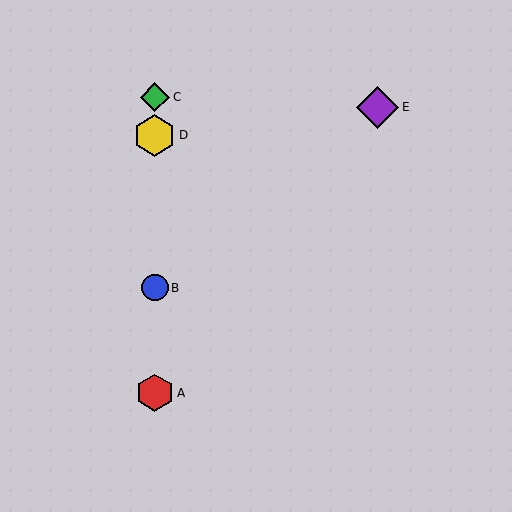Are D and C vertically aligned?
Yes, both are at x≈155.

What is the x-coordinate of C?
Object C is at x≈155.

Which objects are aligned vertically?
Objects A, B, C, D are aligned vertically.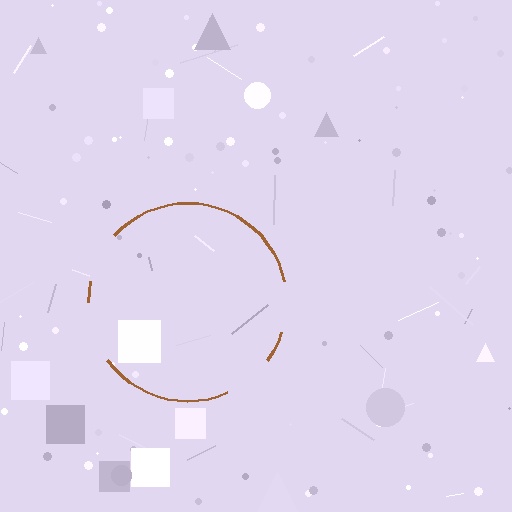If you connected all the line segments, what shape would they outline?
They would outline a circle.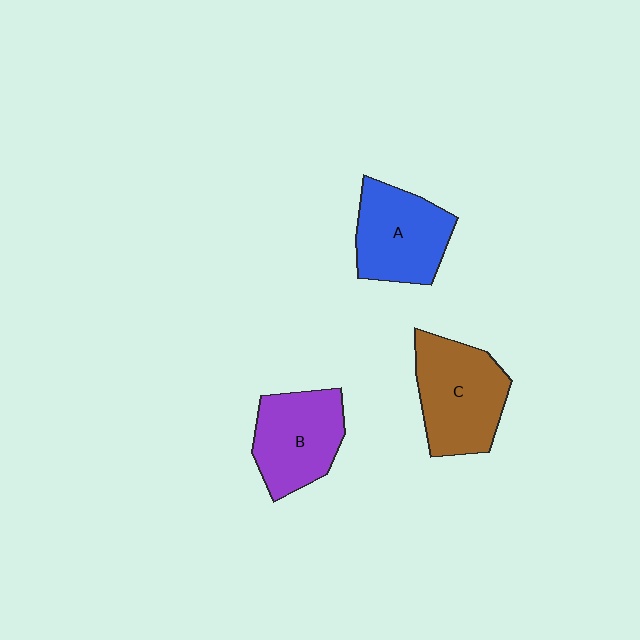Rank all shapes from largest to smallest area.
From largest to smallest: C (brown), A (blue), B (purple).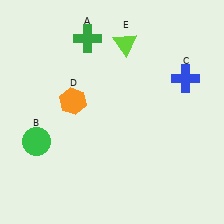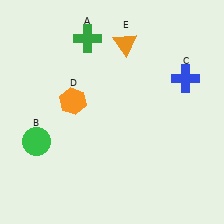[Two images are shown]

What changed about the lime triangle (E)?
In Image 1, E is lime. In Image 2, it changed to orange.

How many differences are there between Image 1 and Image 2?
There is 1 difference between the two images.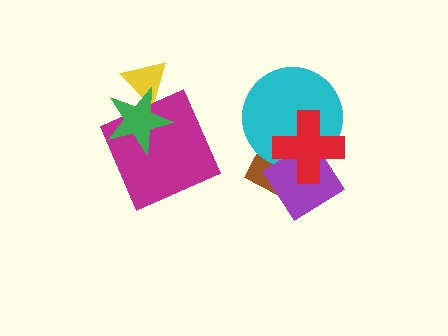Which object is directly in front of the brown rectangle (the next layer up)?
The cyan circle is directly in front of the brown rectangle.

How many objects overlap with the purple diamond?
3 objects overlap with the purple diamond.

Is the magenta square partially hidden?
Yes, it is partially covered by another shape.